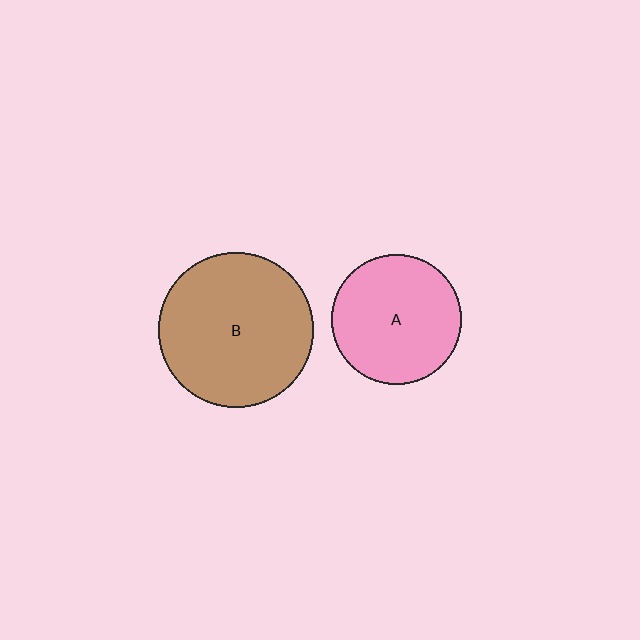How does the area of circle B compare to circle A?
Approximately 1.4 times.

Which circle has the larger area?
Circle B (brown).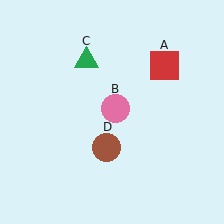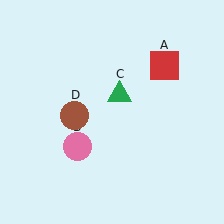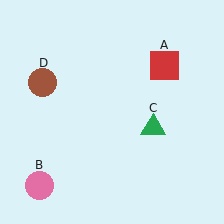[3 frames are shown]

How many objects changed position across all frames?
3 objects changed position: pink circle (object B), green triangle (object C), brown circle (object D).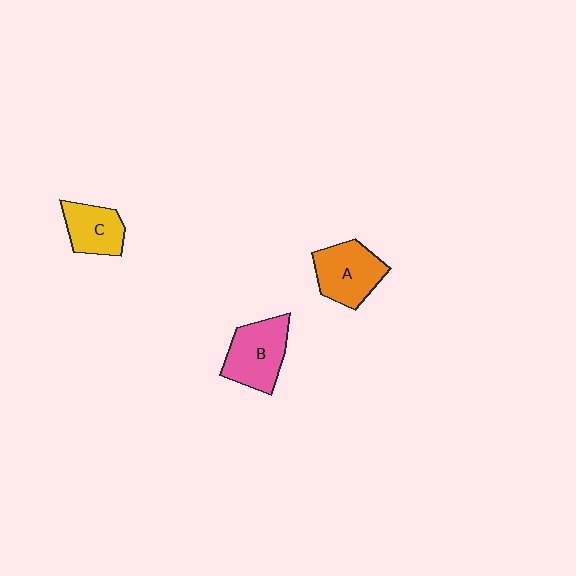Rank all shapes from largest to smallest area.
From largest to smallest: B (pink), A (orange), C (yellow).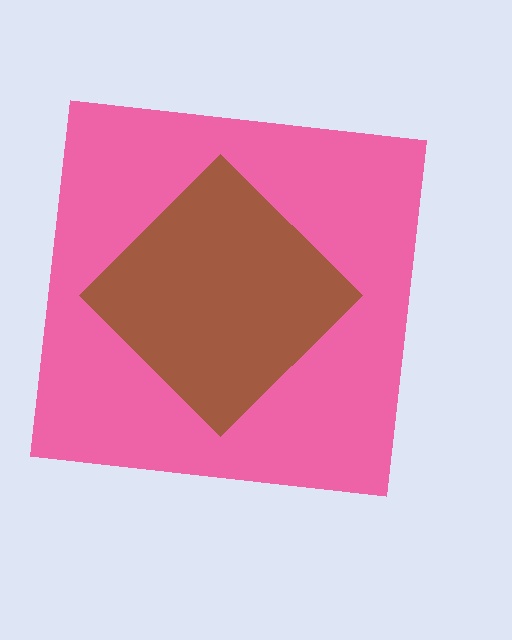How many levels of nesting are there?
2.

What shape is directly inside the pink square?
The brown diamond.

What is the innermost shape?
The brown diamond.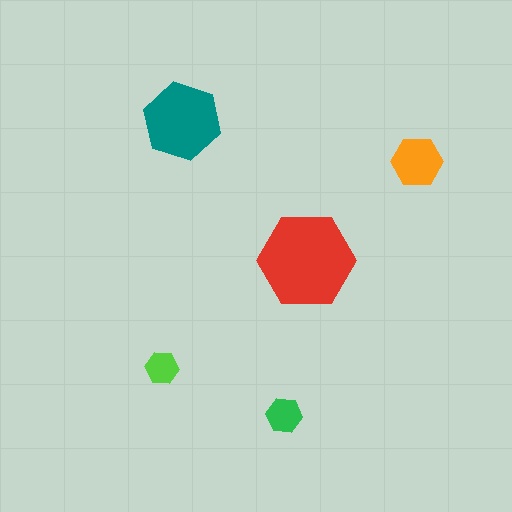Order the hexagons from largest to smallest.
the red one, the teal one, the orange one, the green one, the lime one.